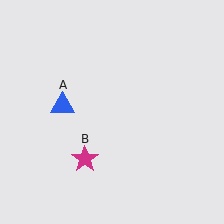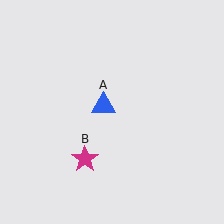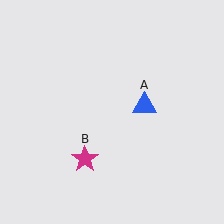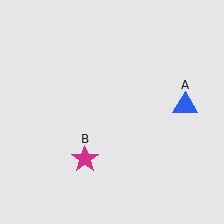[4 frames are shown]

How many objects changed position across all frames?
1 object changed position: blue triangle (object A).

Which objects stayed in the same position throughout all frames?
Magenta star (object B) remained stationary.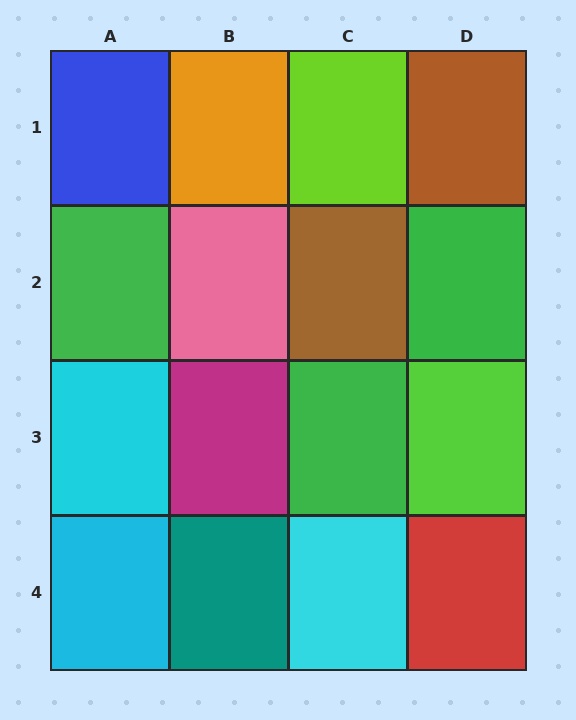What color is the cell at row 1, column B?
Orange.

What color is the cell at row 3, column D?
Lime.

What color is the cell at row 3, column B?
Magenta.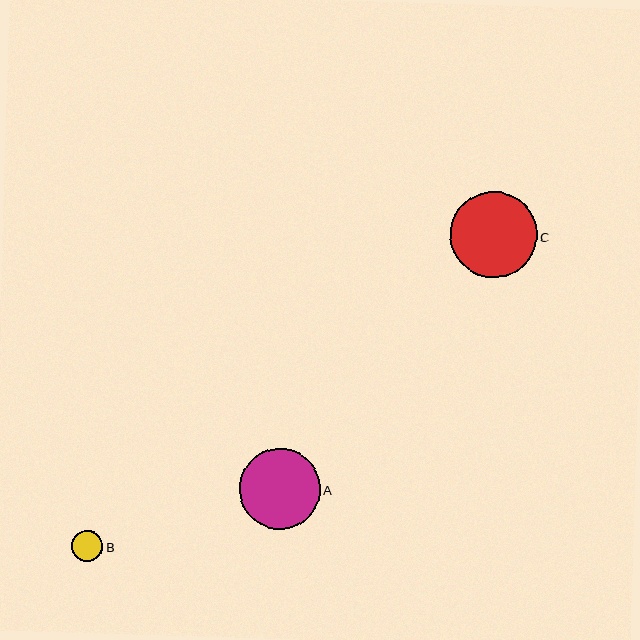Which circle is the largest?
Circle C is the largest with a size of approximately 86 pixels.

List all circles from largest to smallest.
From largest to smallest: C, A, B.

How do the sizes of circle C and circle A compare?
Circle C and circle A are approximately the same size.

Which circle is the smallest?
Circle B is the smallest with a size of approximately 31 pixels.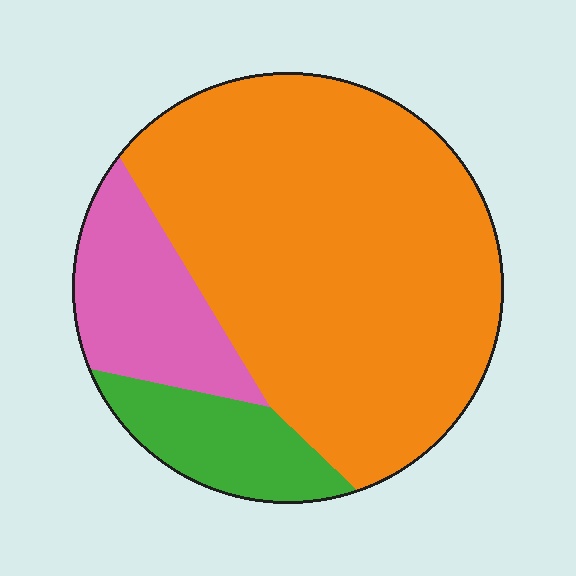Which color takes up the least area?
Green, at roughly 10%.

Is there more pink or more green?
Pink.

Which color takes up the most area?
Orange, at roughly 70%.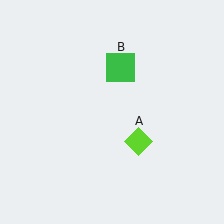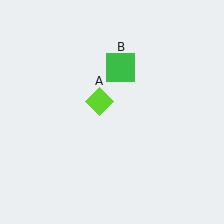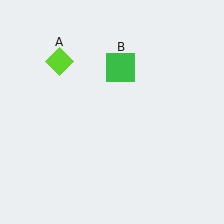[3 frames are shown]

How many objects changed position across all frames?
1 object changed position: lime diamond (object A).